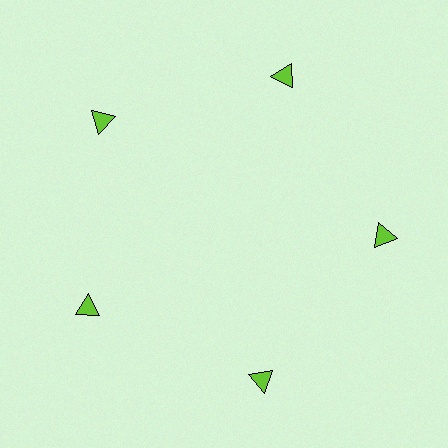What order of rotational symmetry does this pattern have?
This pattern has 5-fold rotational symmetry.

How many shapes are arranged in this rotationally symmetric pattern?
There are 5 shapes, arranged in 5 groups of 1.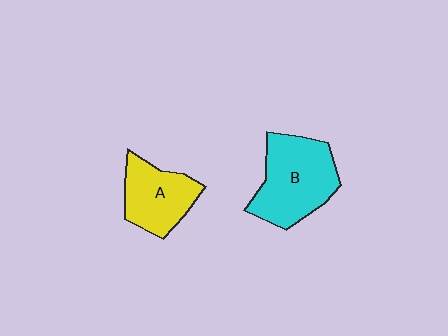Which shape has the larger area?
Shape B (cyan).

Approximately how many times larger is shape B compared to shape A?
Approximately 1.4 times.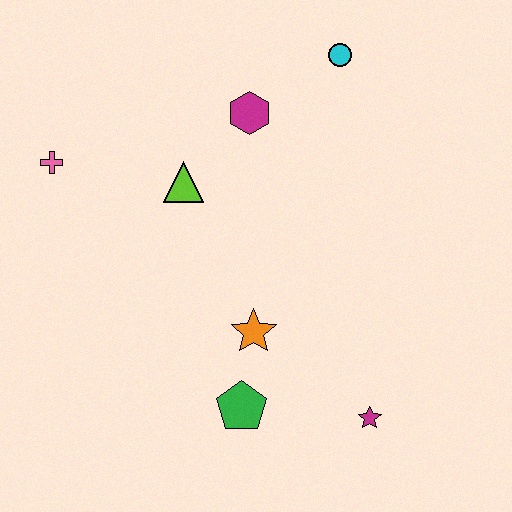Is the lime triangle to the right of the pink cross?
Yes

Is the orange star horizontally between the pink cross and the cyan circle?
Yes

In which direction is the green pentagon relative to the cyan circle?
The green pentagon is below the cyan circle.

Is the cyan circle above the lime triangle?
Yes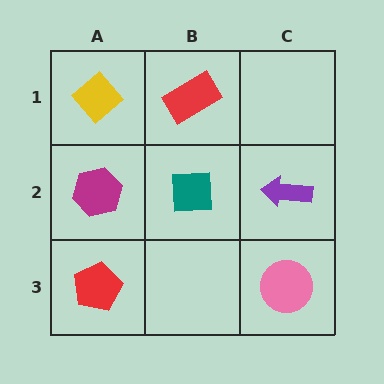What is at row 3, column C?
A pink circle.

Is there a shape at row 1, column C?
No, that cell is empty.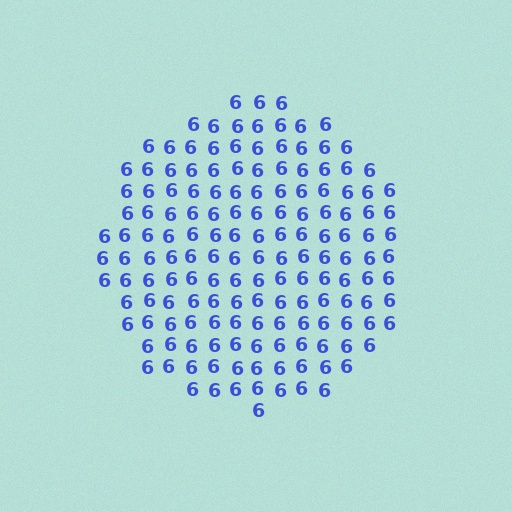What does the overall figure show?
The overall figure shows a circle.